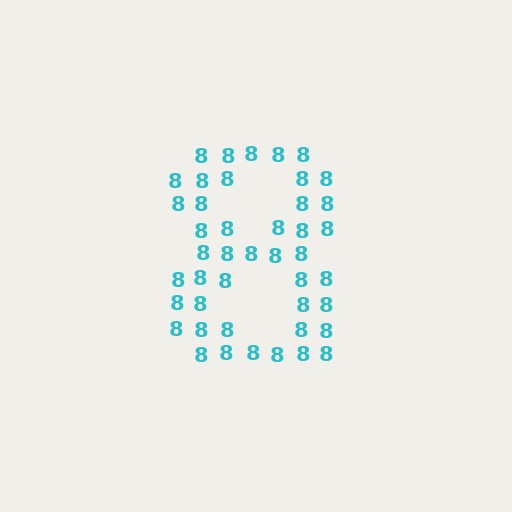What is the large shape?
The large shape is the digit 8.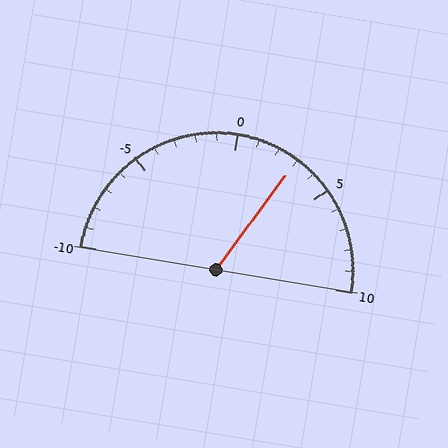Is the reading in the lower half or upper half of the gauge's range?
The reading is in the upper half of the range (-10 to 10).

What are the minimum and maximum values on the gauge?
The gauge ranges from -10 to 10.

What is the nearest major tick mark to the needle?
The nearest major tick mark is 5.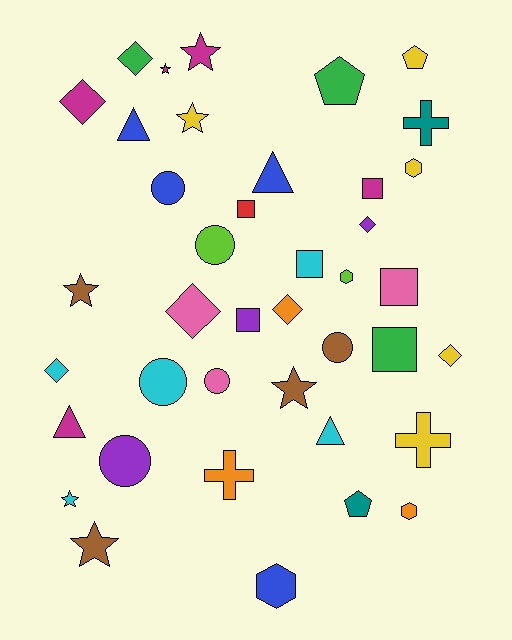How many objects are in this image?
There are 40 objects.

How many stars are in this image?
There are 7 stars.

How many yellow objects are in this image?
There are 5 yellow objects.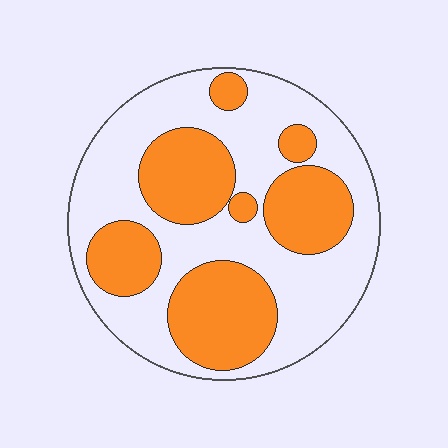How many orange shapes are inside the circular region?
7.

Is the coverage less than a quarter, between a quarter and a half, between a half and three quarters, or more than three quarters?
Between a quarter and a half.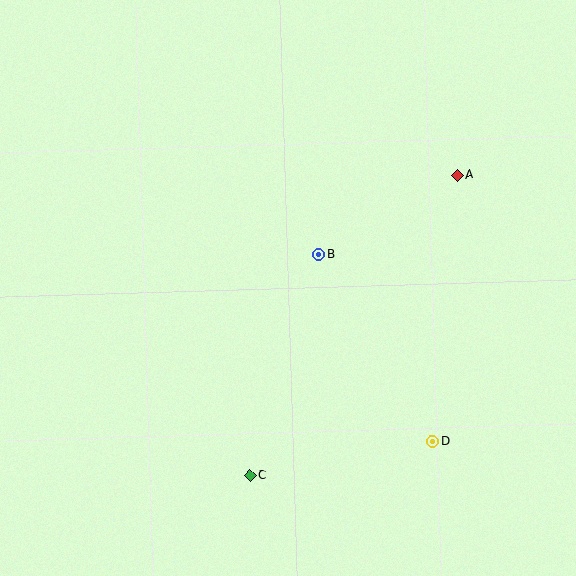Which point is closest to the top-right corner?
Point A is closest to the top-right corner.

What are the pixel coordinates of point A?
Point A is at (457, 175).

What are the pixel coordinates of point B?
Point B is at (319, 255).